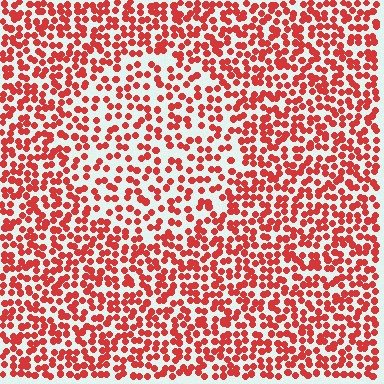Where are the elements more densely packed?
The elements are more densely packed outside the circle boundary.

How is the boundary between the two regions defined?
The boundary is defined by a change in element density (approximately 1.6x ratio). All elements are the same color, size, and shape.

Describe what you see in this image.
The image contains small red elements arranged at two different densities. A circle-shaped region is visible where the elements are less densely packed than the surrounding area.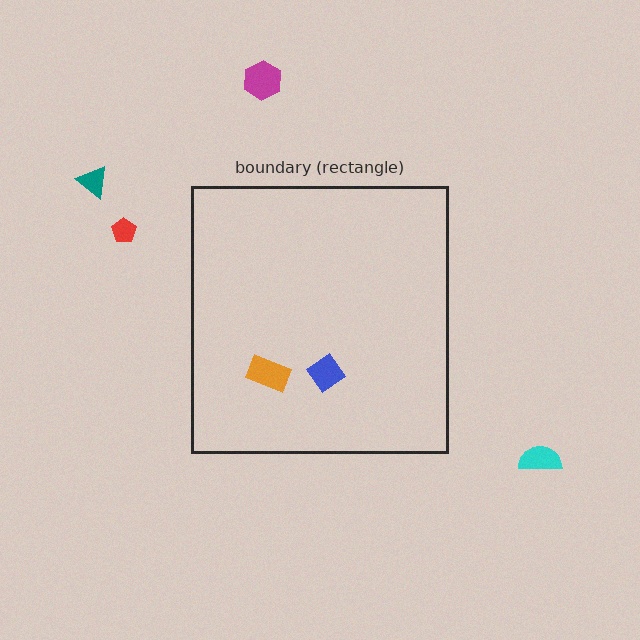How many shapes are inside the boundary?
2 inside, 4 outside.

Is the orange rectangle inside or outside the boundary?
Inside.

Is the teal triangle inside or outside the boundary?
Outside.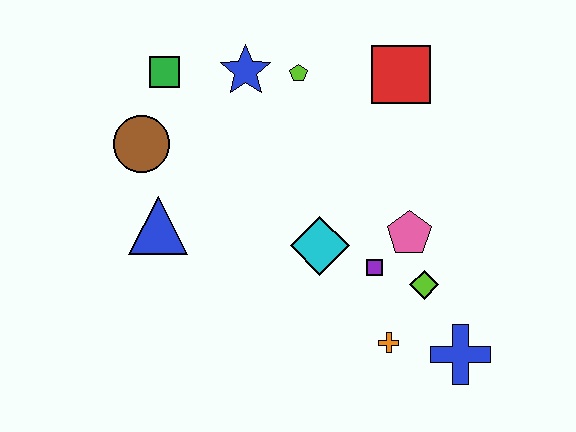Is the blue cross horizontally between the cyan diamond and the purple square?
No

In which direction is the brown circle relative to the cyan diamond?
The brown circle is to the left of the cyan diamond.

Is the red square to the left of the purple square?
No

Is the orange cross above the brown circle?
No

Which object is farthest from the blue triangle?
The blue cross is farthest from the blue triangle.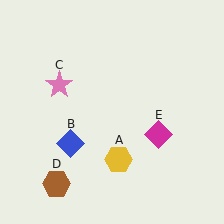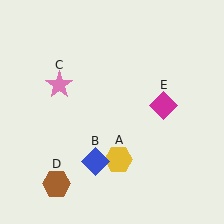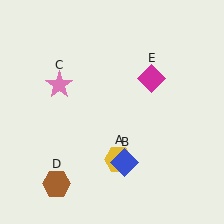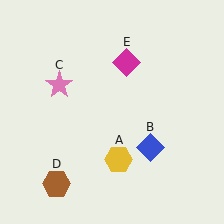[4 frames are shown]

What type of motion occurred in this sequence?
The blue diamond (object B), magenta diamond (object E) rotated counterclockwise around the center of the scene.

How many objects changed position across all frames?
2 objects changed position: blue diamond (object B), magenta diamond (object E).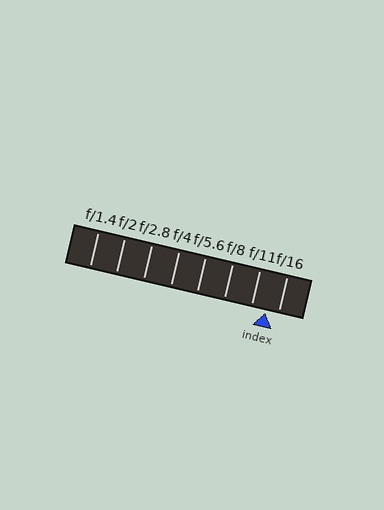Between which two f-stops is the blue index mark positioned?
The index mark is between f/11 and f/16.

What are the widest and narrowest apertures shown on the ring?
The widest aperture shown is f/1.4 and the narrowest is f/16.